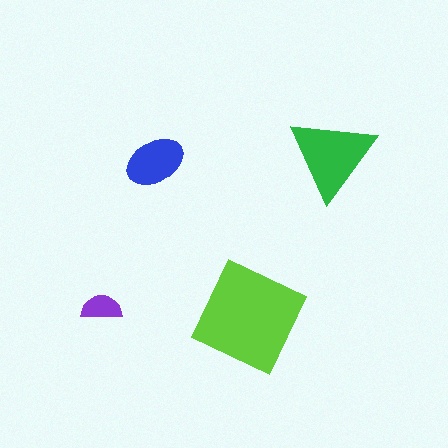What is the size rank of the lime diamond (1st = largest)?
1st.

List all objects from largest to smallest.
The lime diamond, the green triangle, the blue ellipse, the purple semicircle.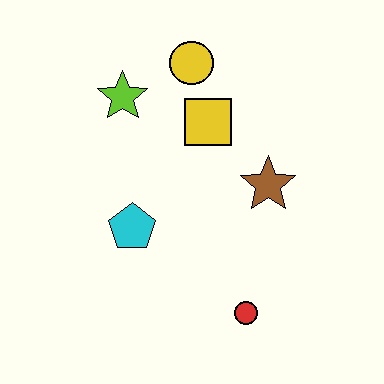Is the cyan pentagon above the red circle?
Yes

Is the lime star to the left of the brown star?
Yes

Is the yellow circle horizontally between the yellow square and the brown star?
No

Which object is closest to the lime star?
The yellow circle is closest to the lime star.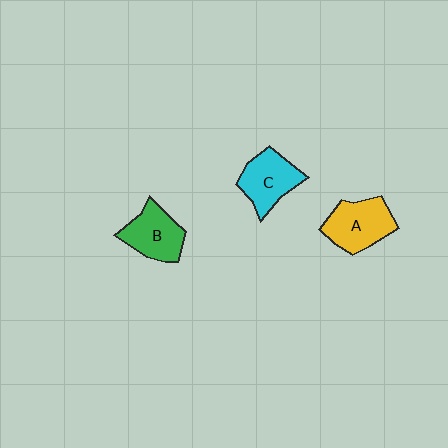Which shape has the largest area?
Shape A (yellow).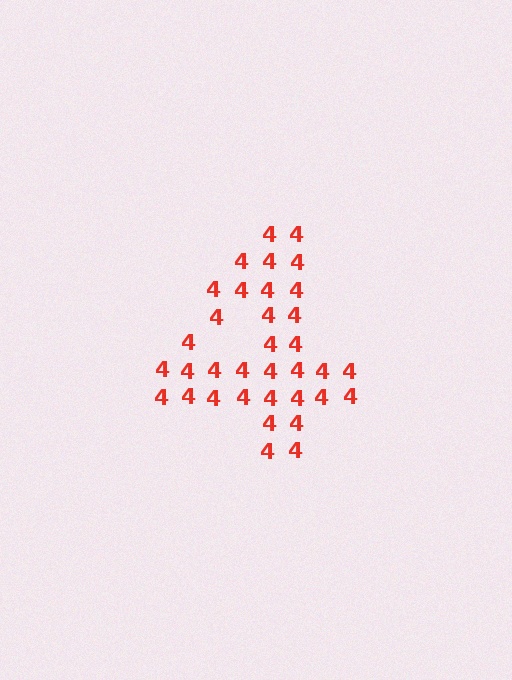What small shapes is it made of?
It is made of small digit 4's.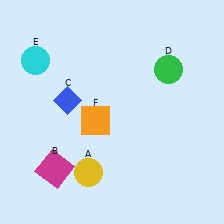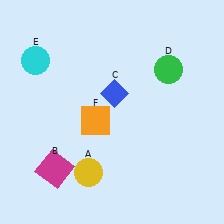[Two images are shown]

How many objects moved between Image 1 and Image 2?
1 object moved between the two images.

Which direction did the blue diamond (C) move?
The blue diamond (C) moved right.